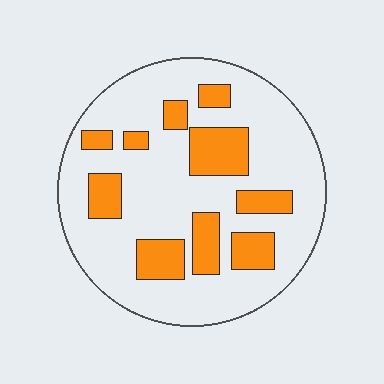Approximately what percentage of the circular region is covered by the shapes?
Approximately 25%.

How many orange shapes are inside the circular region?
10.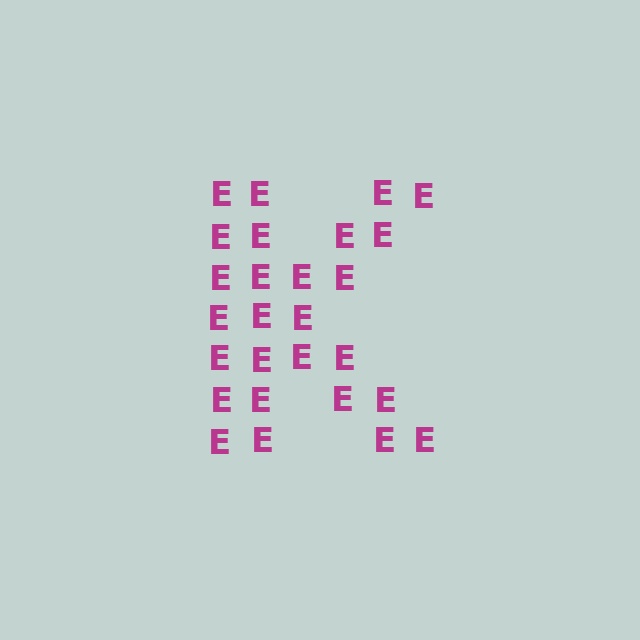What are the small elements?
The small elements are letter E's.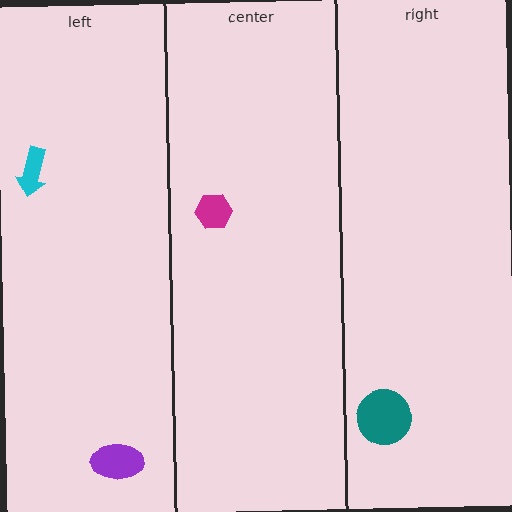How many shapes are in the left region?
2.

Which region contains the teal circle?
The right region.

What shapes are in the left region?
The purple ellipse, the cyan arrow.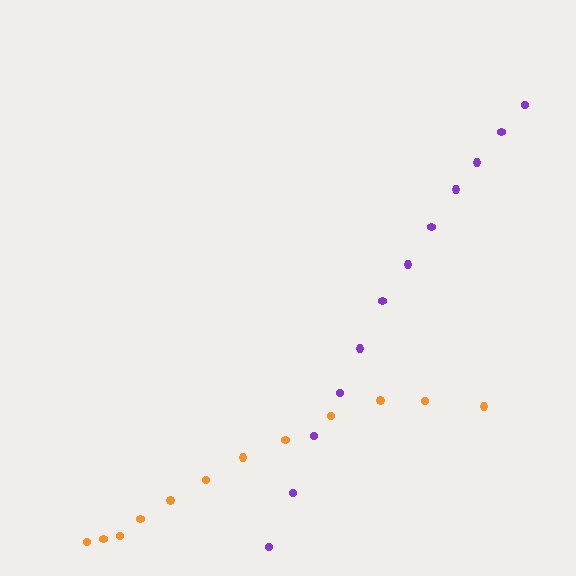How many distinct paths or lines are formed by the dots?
There are 2 distinct paths.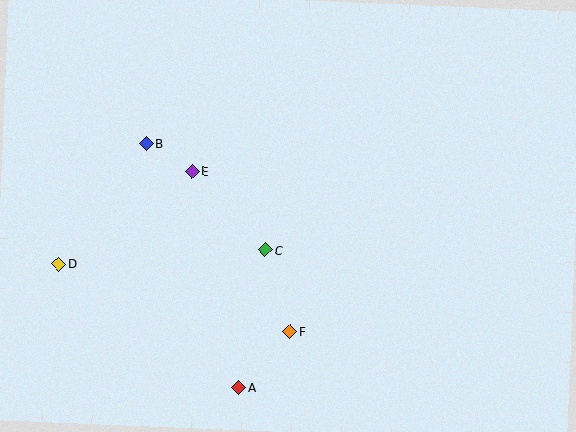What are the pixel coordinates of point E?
Point E is at (192, 171).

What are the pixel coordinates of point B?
Point B is at (146, 144).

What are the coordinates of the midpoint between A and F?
The midpoint between A and F is at (264, 359).